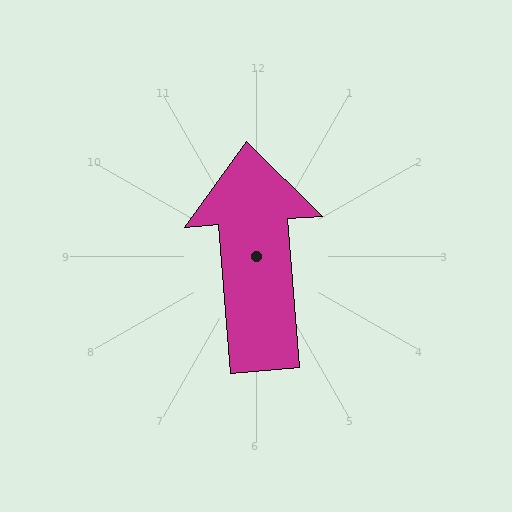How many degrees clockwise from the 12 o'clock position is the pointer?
Approximately 355 degrees.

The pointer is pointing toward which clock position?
Roughly 12 o'clock.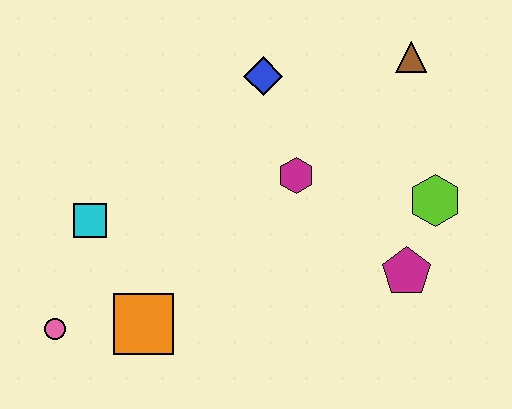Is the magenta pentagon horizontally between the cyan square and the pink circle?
No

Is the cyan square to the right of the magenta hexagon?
No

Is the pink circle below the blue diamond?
Yes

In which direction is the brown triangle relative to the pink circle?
The brown triangle is to the right of the pink circle.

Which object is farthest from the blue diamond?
The pink circle is farthest from the blue diamond.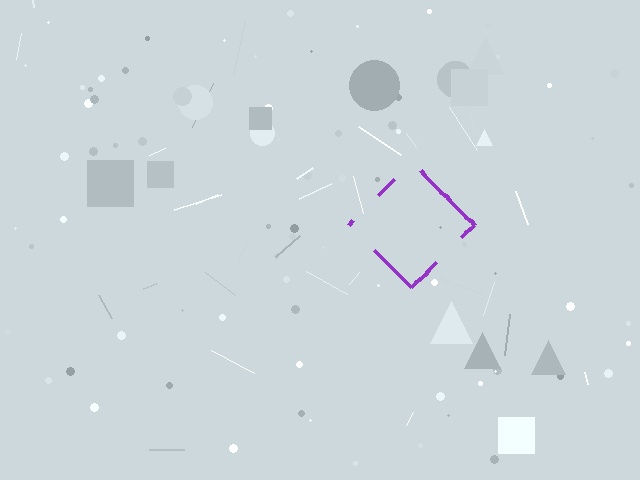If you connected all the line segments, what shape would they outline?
They would outline a diamond.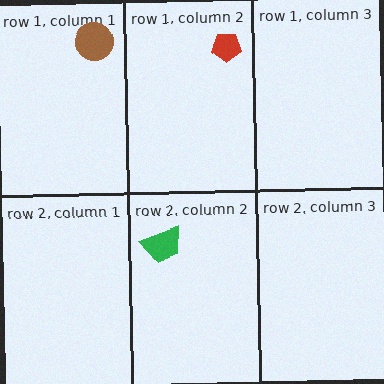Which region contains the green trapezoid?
The row 2, column 2 region.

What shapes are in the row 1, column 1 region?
The brown circle.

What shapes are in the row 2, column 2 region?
The green trapezoid.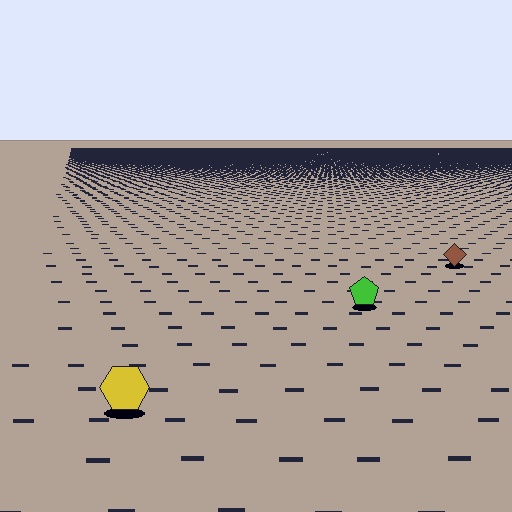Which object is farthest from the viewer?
The brown diamond is farthest from the viewer. It appears smaller and the ground texture around it is denser.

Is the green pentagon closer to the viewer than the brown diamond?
Yes. The green pentagon is closer — you can tell from the texture gradient: the ground texture is coarser near it.